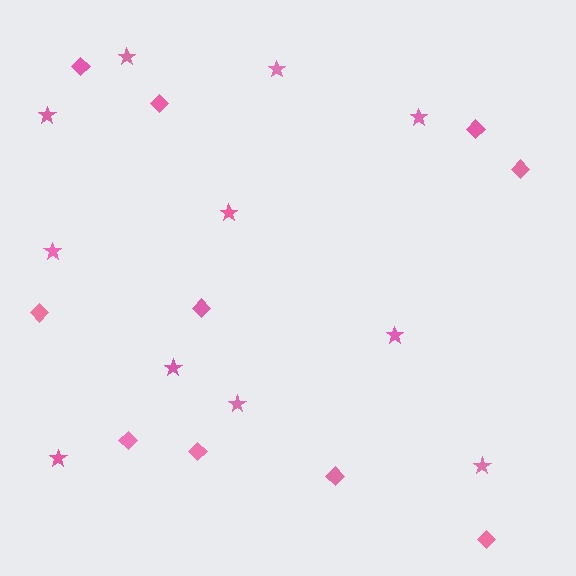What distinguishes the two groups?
There are 2 groups: one group of stars (11) and one group of diamonds (10).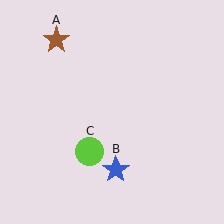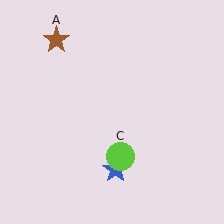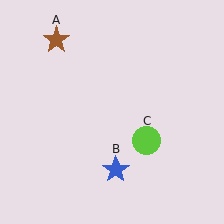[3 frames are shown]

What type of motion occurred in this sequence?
The lime circle (object C) rotated counterclockwise around the center of the scene.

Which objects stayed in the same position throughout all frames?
Brown star (object A) and blue star (object B) remained stationary.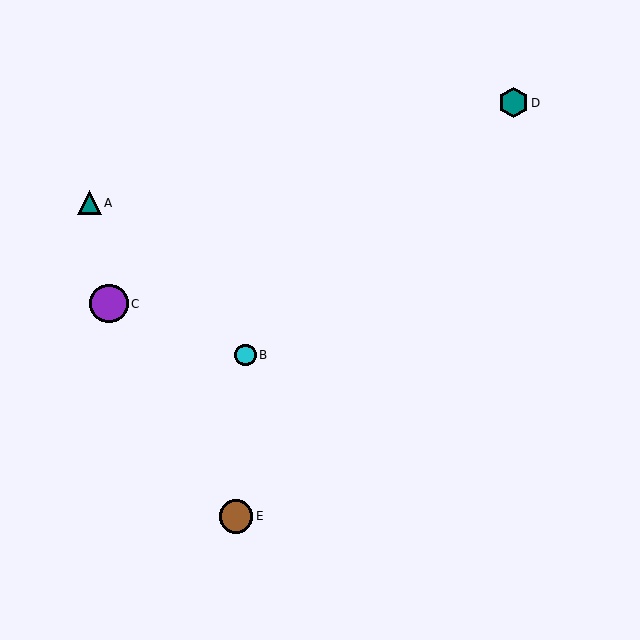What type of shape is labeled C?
Shape C is a purple circle.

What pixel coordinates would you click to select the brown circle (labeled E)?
Click at (236, 516) to select the brown circle E.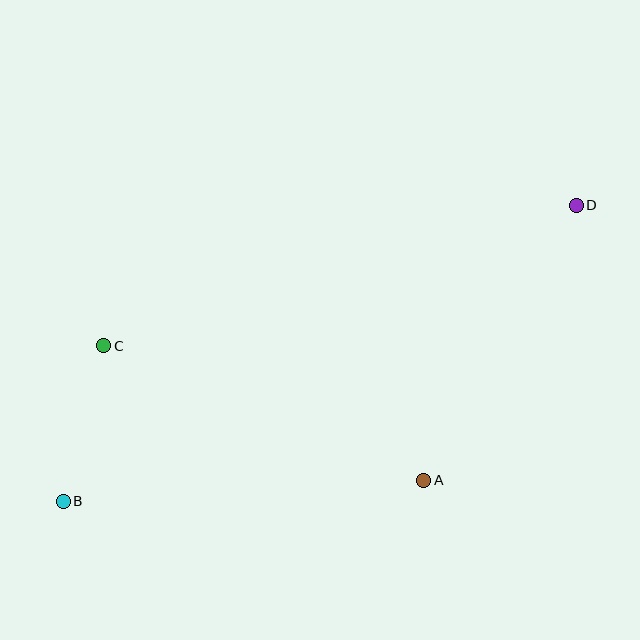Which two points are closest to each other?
Points B and C are closest to each other.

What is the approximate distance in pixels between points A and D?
The distance between A and D is approximately 315 pixels.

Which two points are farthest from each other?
Points B and D are farthest from each other.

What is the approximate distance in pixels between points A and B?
The distance between A and B is approximately 361 pixels.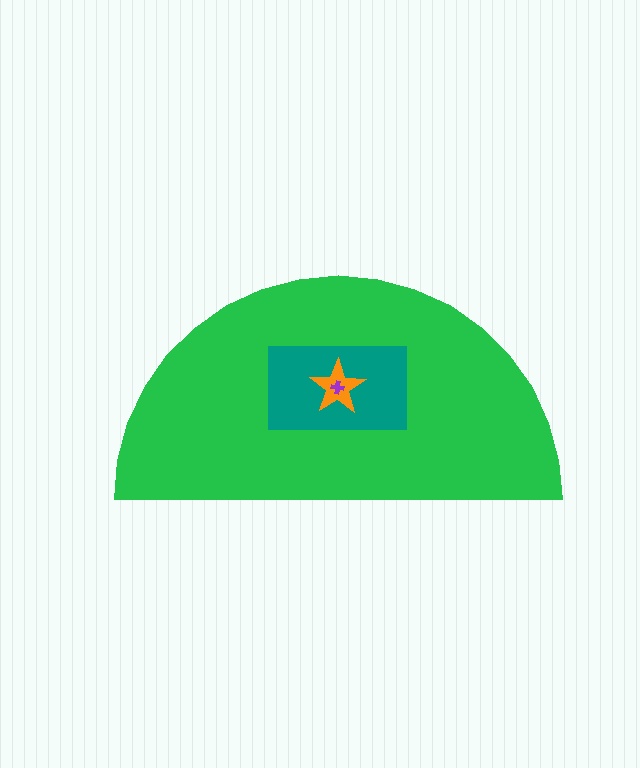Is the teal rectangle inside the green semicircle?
Yes.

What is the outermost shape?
The green semicircle.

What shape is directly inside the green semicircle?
The teal rectangle.